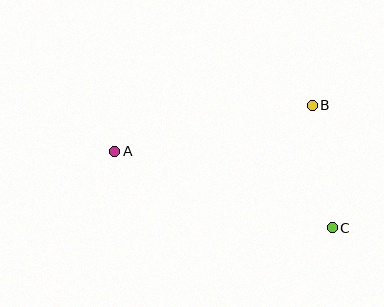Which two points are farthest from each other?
Points A and C are farthest from each other.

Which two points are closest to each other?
Points B and C are closest to each other.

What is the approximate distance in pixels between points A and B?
The distance between A and B is approximately 203 pixels.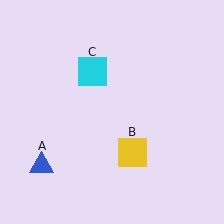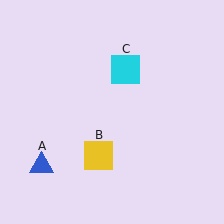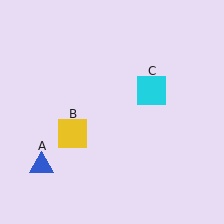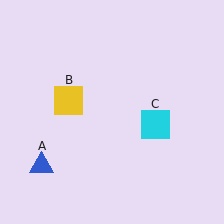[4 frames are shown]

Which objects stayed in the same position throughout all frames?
Blue triangle (object A) remained stationary.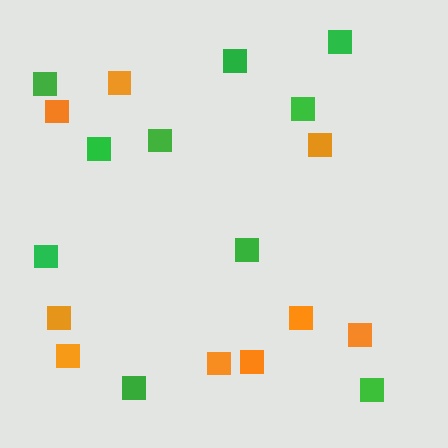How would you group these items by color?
There are 2 groups: one group of orange squares (9) and one group of green squares (10).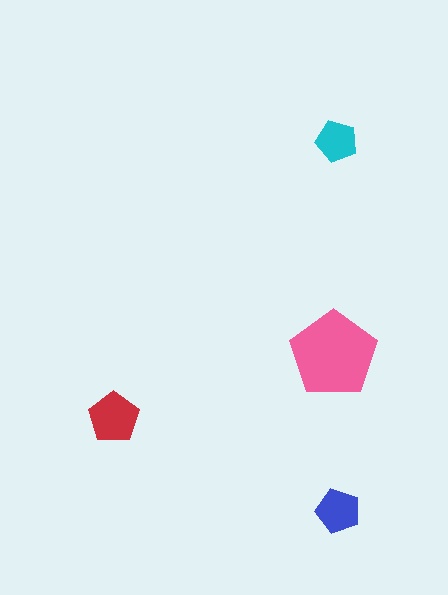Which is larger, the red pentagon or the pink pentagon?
The pink one.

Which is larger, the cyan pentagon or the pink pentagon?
The pink one.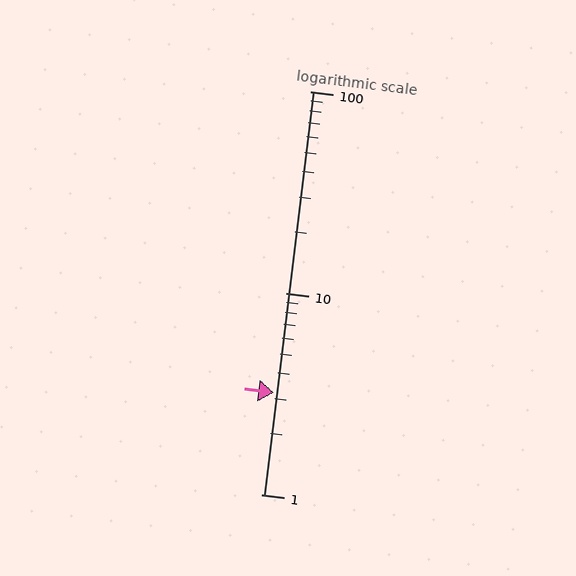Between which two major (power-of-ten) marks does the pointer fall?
The pointer is between 1 and 10.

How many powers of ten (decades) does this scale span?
The scale spans 2 decades, from 1 to 100.